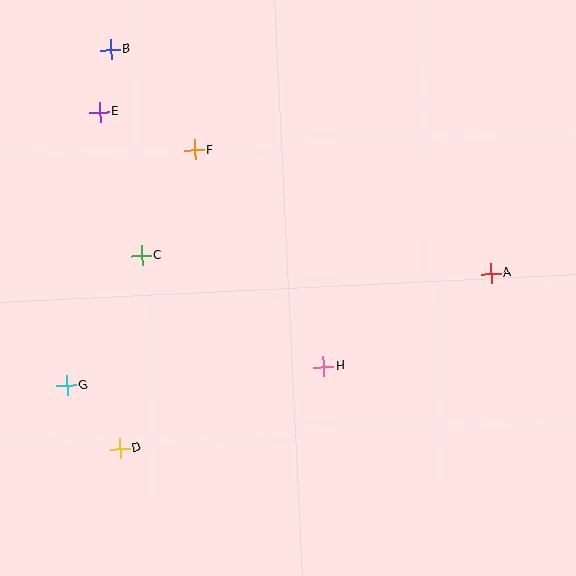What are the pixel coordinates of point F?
Point F is at (195, 150).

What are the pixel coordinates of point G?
Point G is at (67, 386).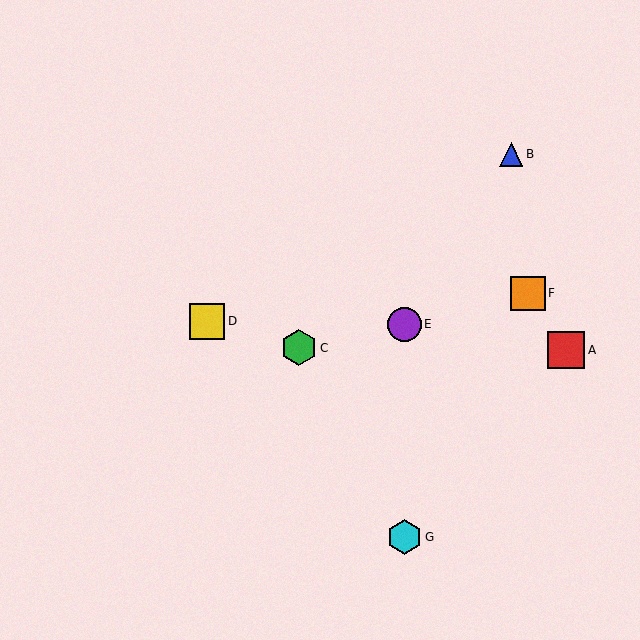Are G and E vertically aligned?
Yes, both are at x≈404.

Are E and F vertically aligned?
No, E is at x≈404 and F is at x≈528.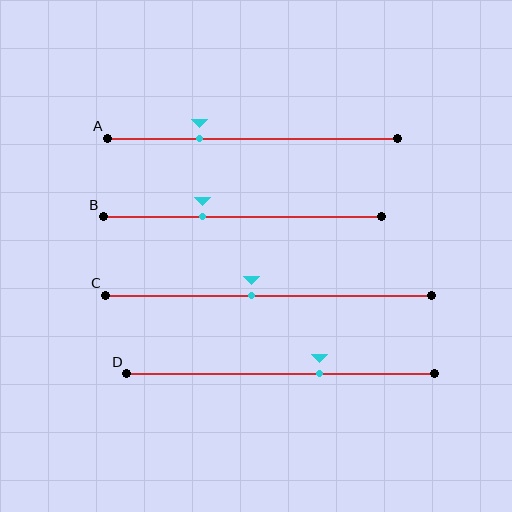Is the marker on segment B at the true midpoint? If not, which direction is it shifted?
No, the marker on segment B is shifted to the left by about 14% of the segment length.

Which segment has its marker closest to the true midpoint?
Segment C has its marker closest to the true midpoint.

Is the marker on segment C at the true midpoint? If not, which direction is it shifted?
No, the marker on segment C is shifted to the left by about 5% of the segment length.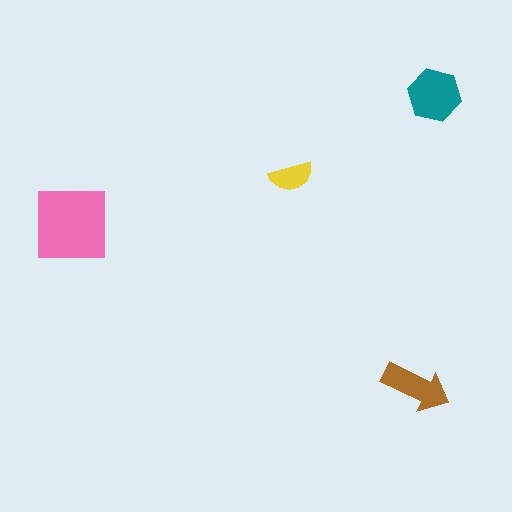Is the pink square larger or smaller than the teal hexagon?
Larger.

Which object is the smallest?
The yellow semicircle.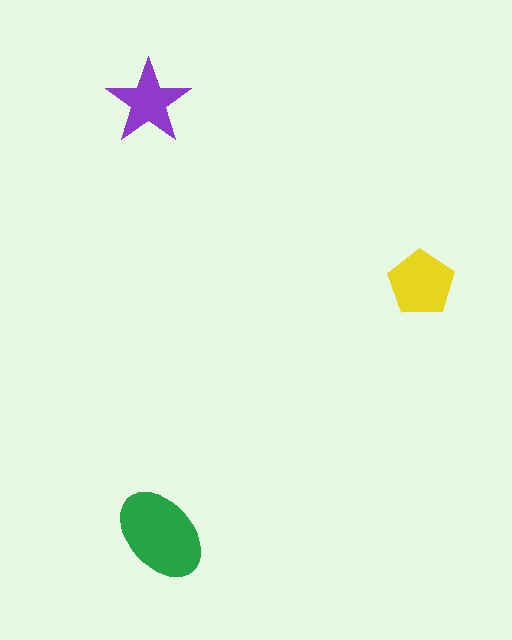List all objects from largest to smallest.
The green ellipse, the yellow pentagon, the purple star.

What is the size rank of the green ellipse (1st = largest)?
1st.